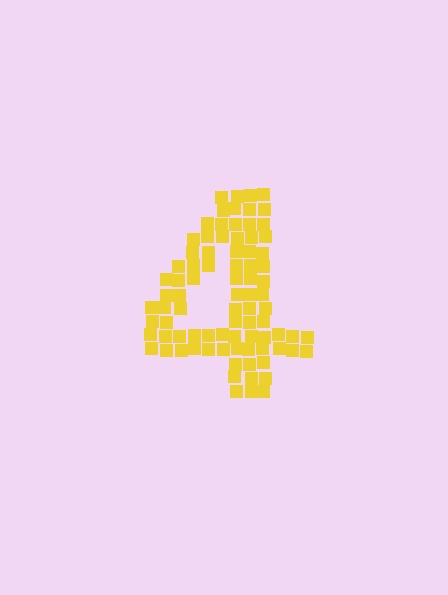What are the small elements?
The small elements are squares.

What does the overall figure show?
The overall figure shows the digit 4.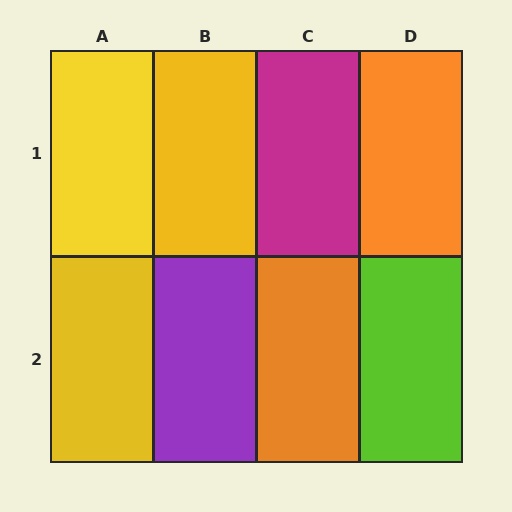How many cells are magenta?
1 cell is magenta.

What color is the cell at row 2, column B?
Purple.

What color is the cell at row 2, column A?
Yellow.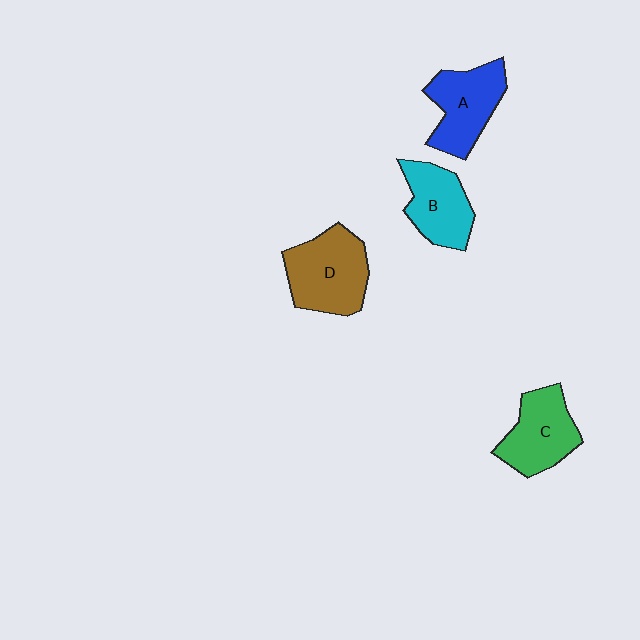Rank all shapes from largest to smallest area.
From largest to smallest: D (brown), A (blue), C (green), B (cyan).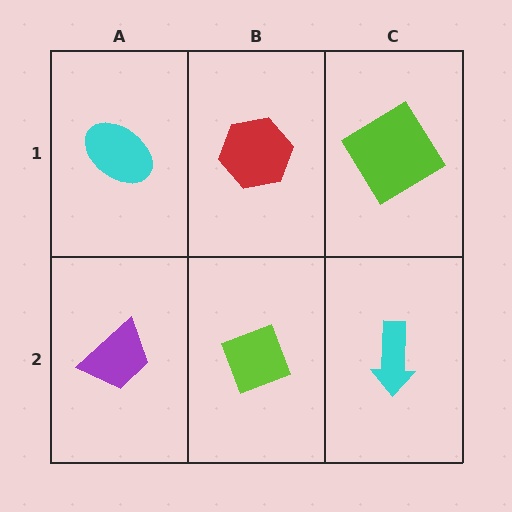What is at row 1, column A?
A cyan ellipse.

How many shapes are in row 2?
3 shapes.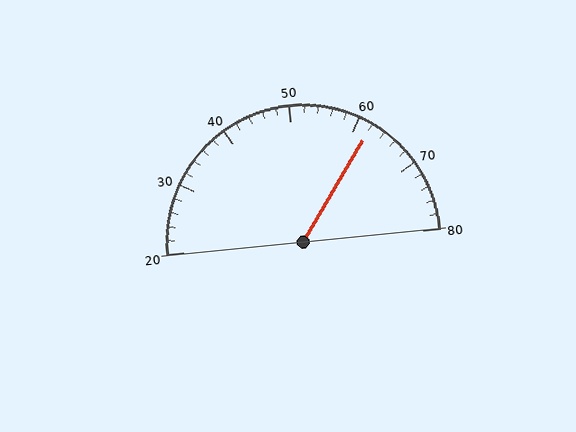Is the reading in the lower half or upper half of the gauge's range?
The reading is in the upper half of the range (20 to 80).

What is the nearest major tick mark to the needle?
The nearest major tick mark is 60.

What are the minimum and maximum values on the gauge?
The gauge ranges from 20 to 80.